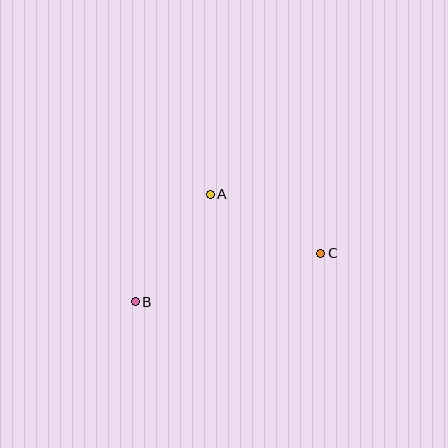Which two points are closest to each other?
Points A and C are closest to each other.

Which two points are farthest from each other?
Points B and C are farthest from each other.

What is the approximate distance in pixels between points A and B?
The distance between A and B is approximately 131 pixels.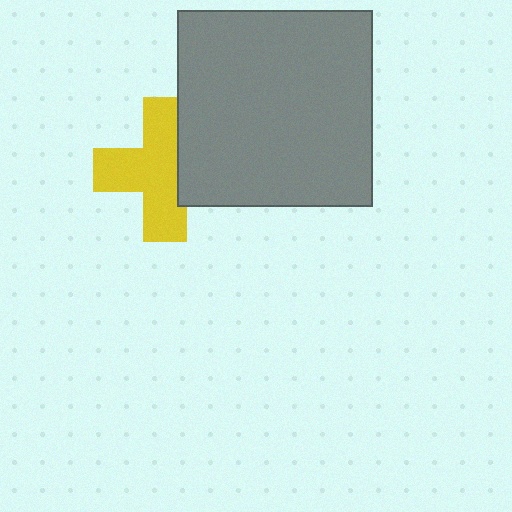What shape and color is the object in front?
The object in front is a gray square.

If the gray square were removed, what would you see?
You would see the complete yellow cross.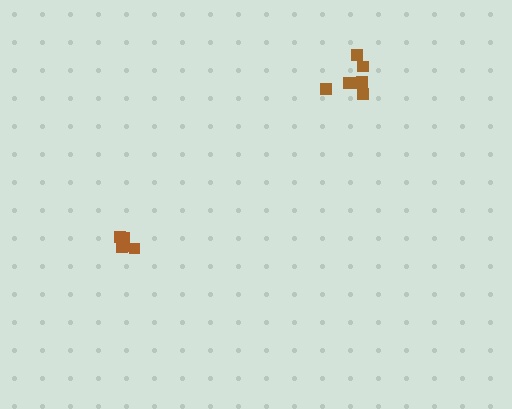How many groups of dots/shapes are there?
There are 2 groups.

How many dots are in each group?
Group 1: 5 dots, Group 2: 7 dots (12 total).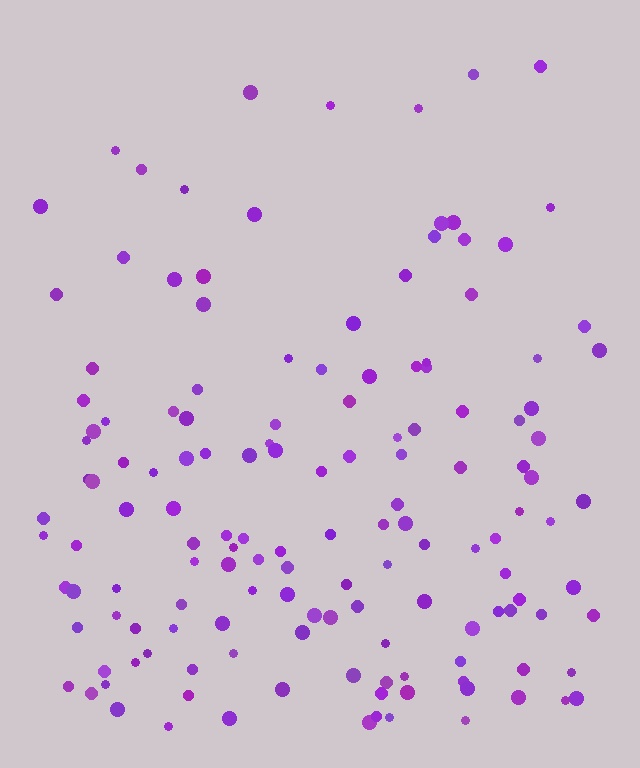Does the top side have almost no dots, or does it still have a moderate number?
Still a moderate number, just noticeably fewer than the bottom.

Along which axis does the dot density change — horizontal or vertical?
Vertical.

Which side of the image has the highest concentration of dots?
The bottom.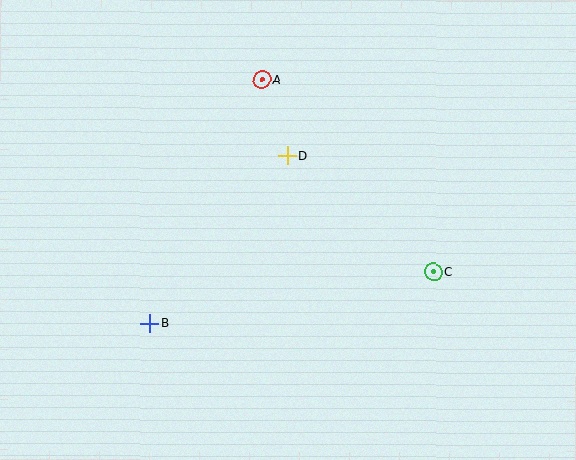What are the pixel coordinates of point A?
Point A is at (262, 80).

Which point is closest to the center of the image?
Point D at (287, 156) is closest to the center.